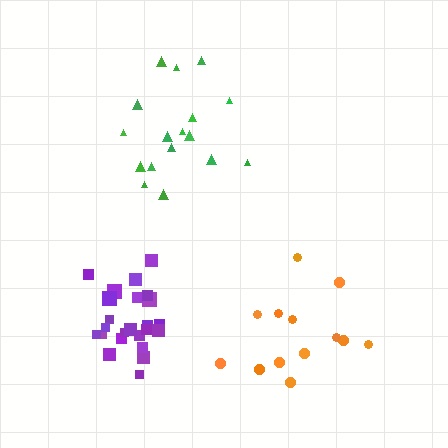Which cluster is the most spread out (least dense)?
Orange.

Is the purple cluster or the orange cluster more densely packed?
Purple.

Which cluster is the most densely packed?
Purple.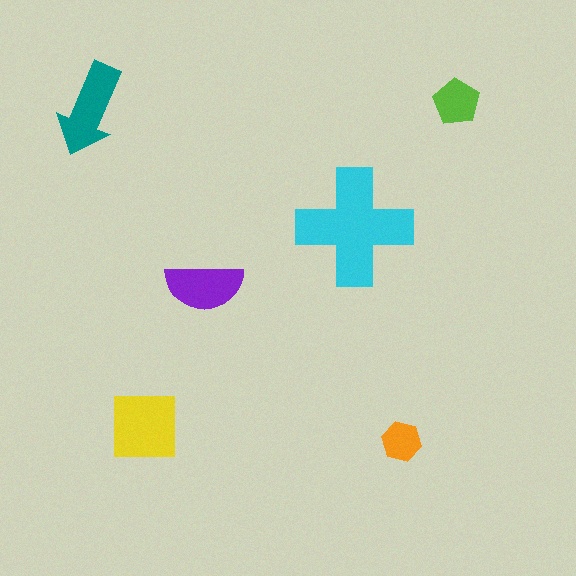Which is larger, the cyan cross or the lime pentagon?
The cyan cross.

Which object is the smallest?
The orange hexagon.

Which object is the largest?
The cyan cross.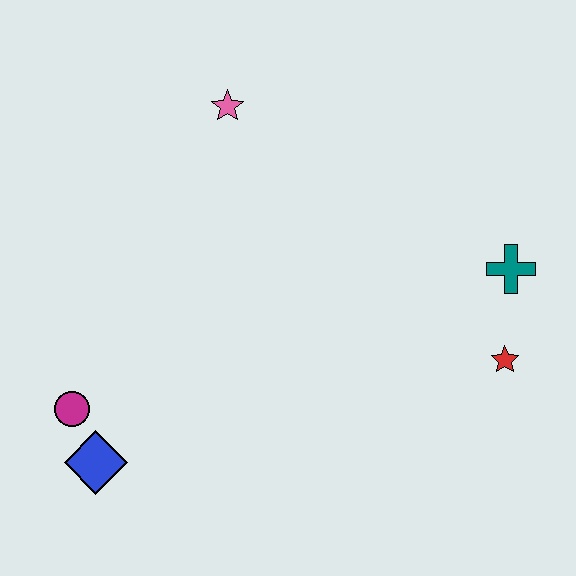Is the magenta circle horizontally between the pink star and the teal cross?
No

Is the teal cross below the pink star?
Yes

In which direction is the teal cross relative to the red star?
The teal cross is above the red star.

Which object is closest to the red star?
The teal cross is closest to the red star.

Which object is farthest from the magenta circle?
The teal cross is farthest from the magenta circle.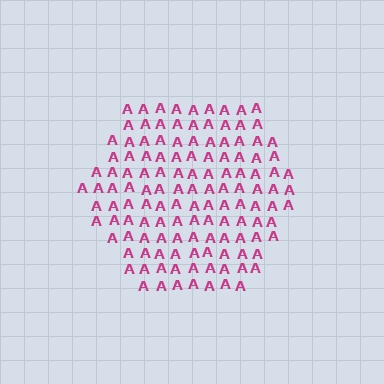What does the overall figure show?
The overall figure shows a hexagon.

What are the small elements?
The small elements are letter A's.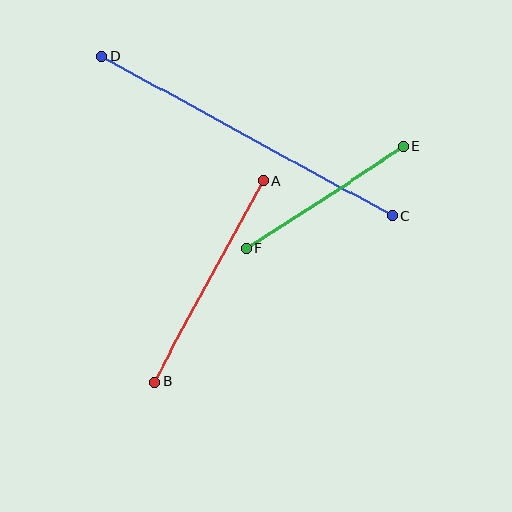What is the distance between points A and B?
The distance is approximately 228 pixels.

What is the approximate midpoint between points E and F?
The midpoint is at approximately (325, 197) pixels.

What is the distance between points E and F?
The distance is approximately 187 pixels.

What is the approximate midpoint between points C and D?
The midpoint is at approximately (247, 136) pixels.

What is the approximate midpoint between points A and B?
The midpoint is at approximately (209, 281) pixels.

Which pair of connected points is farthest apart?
Points C and D are farthest apart.